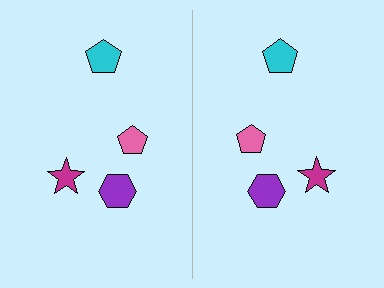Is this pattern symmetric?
Yes, this pattern has bilateral (reflection) symmetry.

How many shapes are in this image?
There are 8 shapes in this image.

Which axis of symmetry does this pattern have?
The pattern has a vertical axis of symmetry running through the center of the image.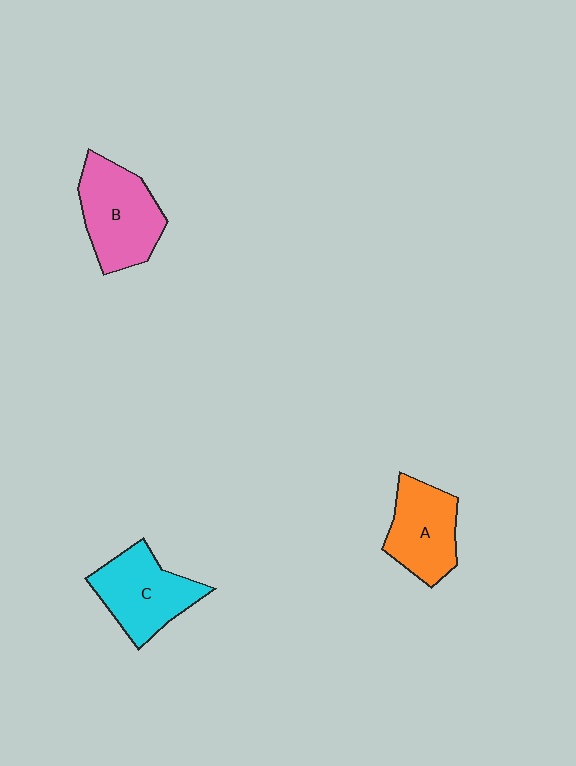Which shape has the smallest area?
Shape A (orange).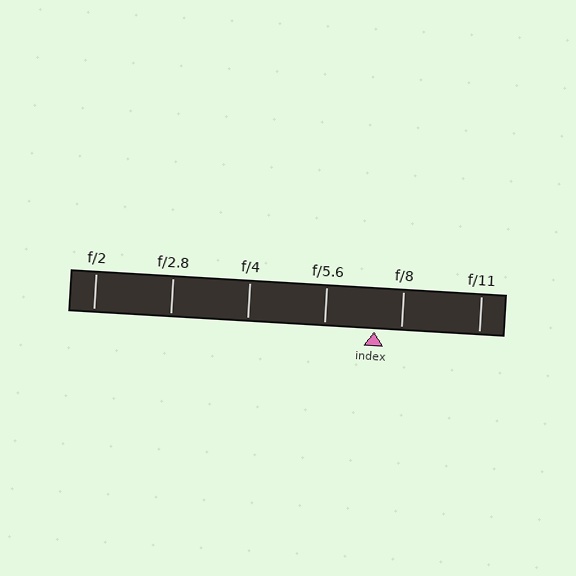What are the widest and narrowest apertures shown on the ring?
The widest aperture shown is f/2 and the narrowest is f/11.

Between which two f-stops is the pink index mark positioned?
The index mark is between f/5.6 and f/8.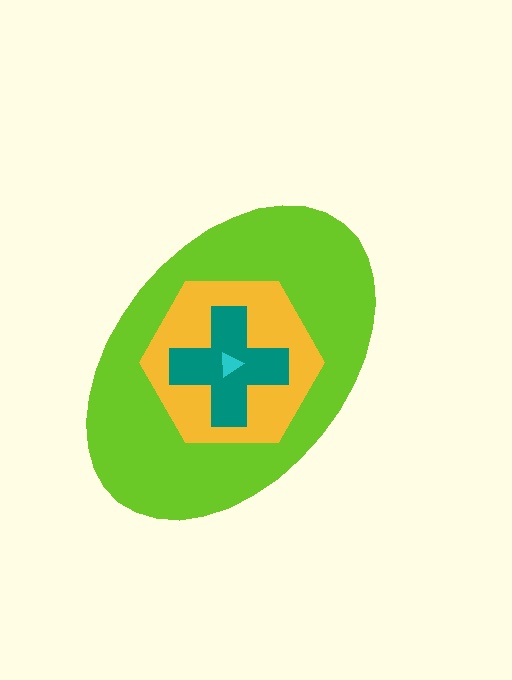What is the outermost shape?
The lime ellipse.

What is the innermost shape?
The cyan triangle.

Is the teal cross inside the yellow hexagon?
Yes.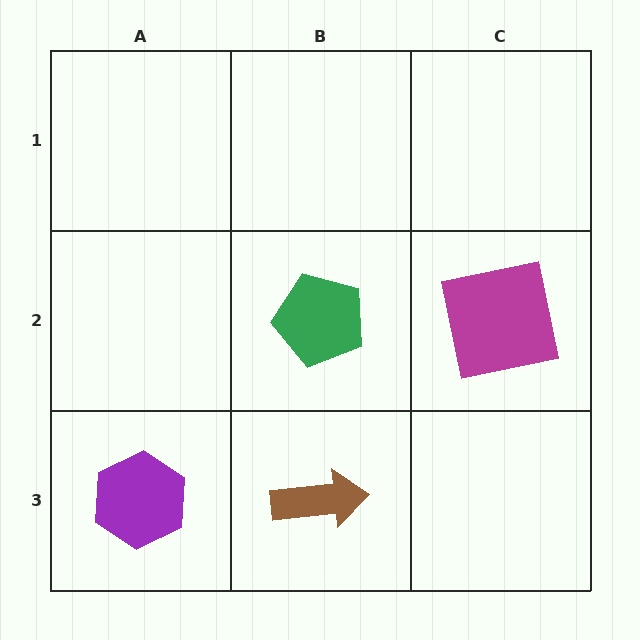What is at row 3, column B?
A brown arrow.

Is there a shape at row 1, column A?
No, that cell is empty.